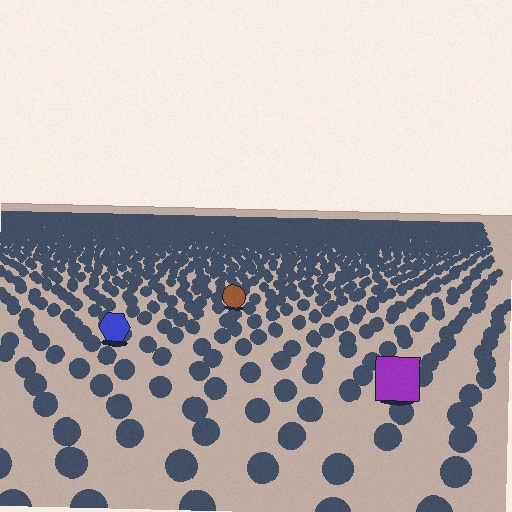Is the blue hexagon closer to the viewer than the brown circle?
Yes. The blue hexagon is closer — you can tell from the texture gradient: the ground texture is coarser near it.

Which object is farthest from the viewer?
The brown circle is farthest from the viewer. It appears smaller and the ground texture around it is denser.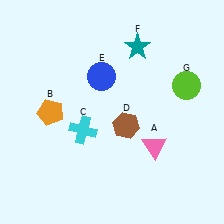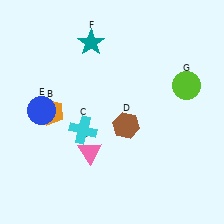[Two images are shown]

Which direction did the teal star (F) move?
The teal star (F) moved left.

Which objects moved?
The objects that moved are: the pink triangle (A), the blue circle (E), the teal star (F).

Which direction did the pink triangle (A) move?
The pink triangle (A) moved left.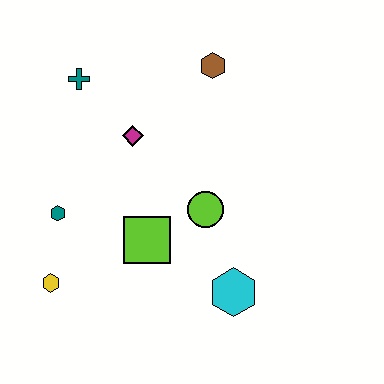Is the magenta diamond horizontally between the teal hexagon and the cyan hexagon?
Yes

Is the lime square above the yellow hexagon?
Yes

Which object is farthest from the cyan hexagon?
The teal cross is farthest from the cyan hexagon.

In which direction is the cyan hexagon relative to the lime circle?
The cyan hexagon is below the lime circle.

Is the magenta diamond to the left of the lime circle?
Yes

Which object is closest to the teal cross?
The magenta diamond is closest to the teal cross.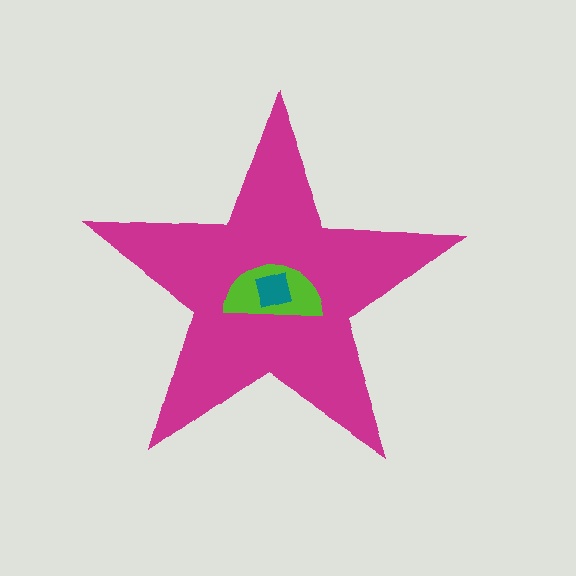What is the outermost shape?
The magenta star.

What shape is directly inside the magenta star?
The lime semicircle.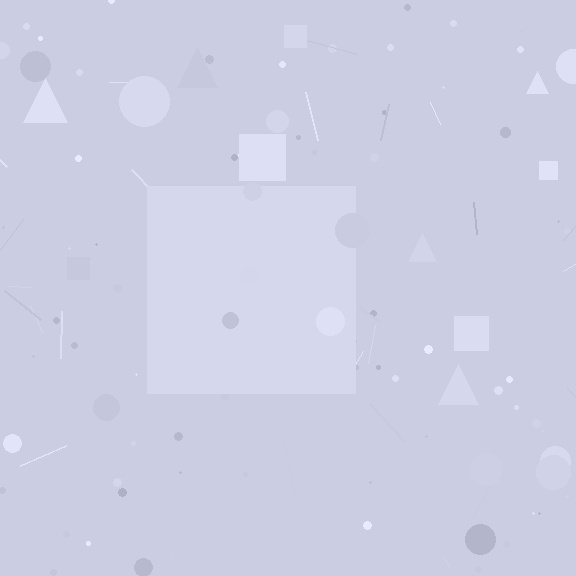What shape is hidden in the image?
A square is hidden in the image.